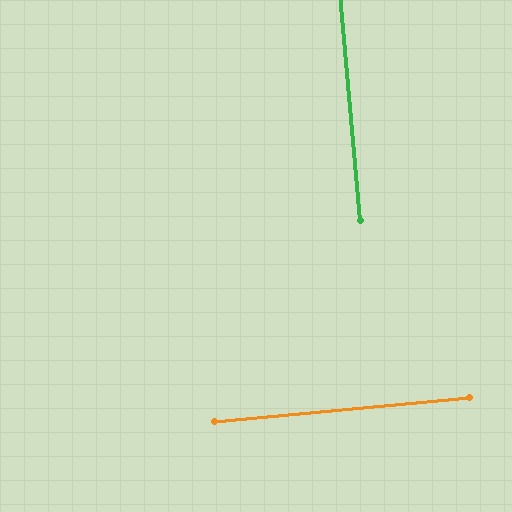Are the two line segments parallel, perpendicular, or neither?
Perpendicular — they meet at approximately 90°.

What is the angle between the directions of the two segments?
Approximately 90 degrees.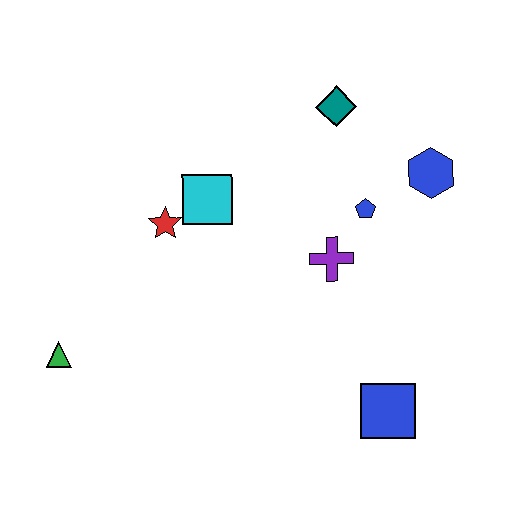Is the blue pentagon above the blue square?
Yes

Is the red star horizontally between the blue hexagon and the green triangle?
Yes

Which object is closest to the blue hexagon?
The blue pentagon is closest to the blue hexagon.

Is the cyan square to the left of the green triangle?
No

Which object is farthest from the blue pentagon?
The green triangle is farthest from the blue pentagon.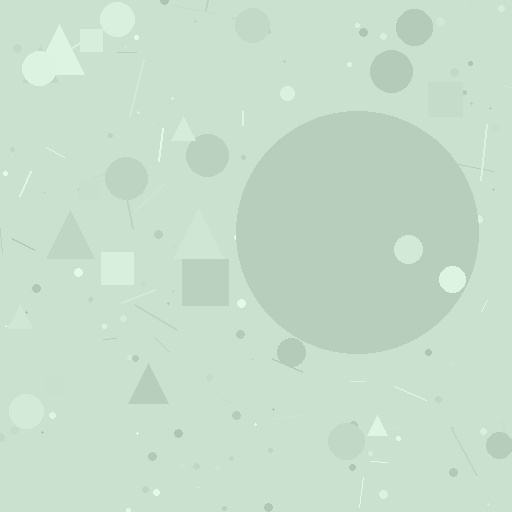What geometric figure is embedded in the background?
A circle is embedded in the background.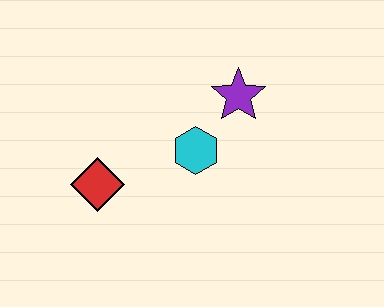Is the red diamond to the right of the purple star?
No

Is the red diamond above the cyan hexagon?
No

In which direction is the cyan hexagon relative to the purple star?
The cyan hexagon is below the purple star.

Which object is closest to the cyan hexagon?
The purple star is closest to the cyan hexagon.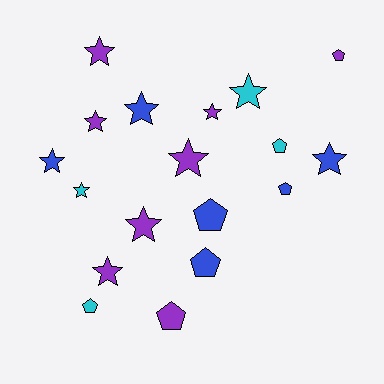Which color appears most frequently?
Purple, with 8 objects.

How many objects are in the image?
There are 18 objects.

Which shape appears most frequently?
Star, with 11 objects.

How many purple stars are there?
There are 6 purple stars.